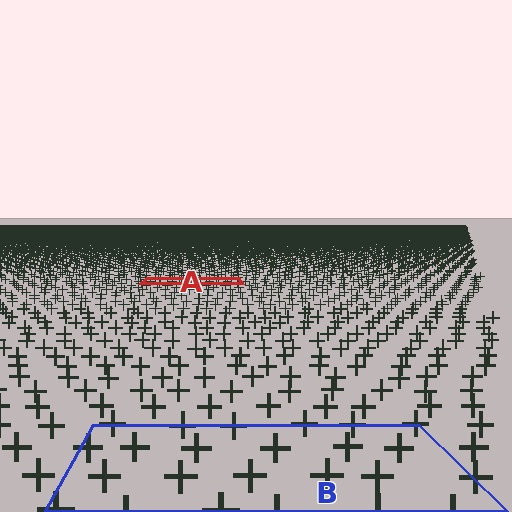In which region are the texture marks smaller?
The texture marks are smaller in region A, because it is farther away.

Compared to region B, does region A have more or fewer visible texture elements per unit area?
Region A has more texture elements per unit area — they are packed more densely because it is farther away.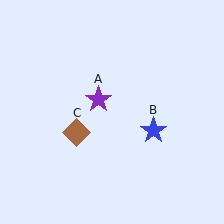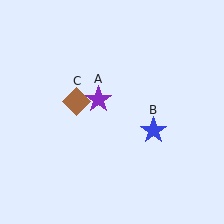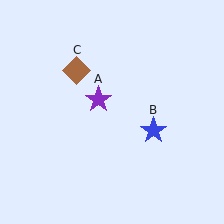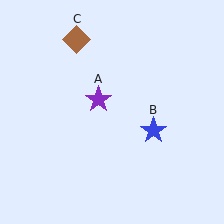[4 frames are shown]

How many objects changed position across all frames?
1 object changed position: brown diamond (object C).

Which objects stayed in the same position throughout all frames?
Purple star (object A) and blue star (object B) remained stationary.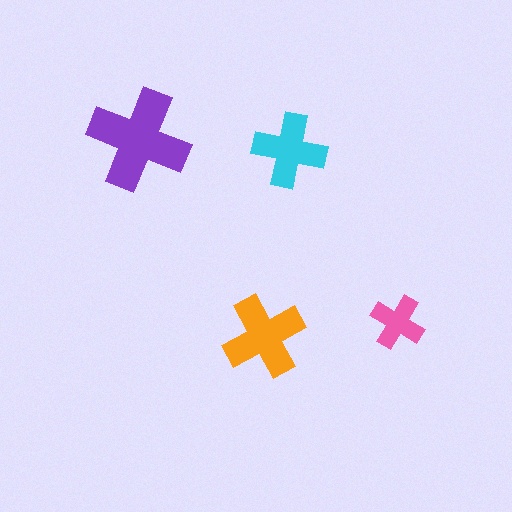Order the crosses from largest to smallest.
the purple one, the orange one, the cyan one, the pink one.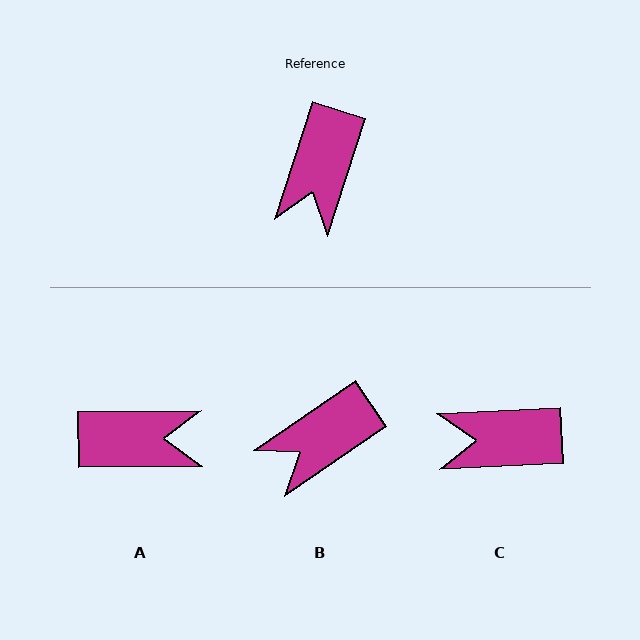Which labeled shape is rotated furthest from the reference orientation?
A, about 108 degrees away.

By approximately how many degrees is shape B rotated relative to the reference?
Approximately 38 degrees clockwise.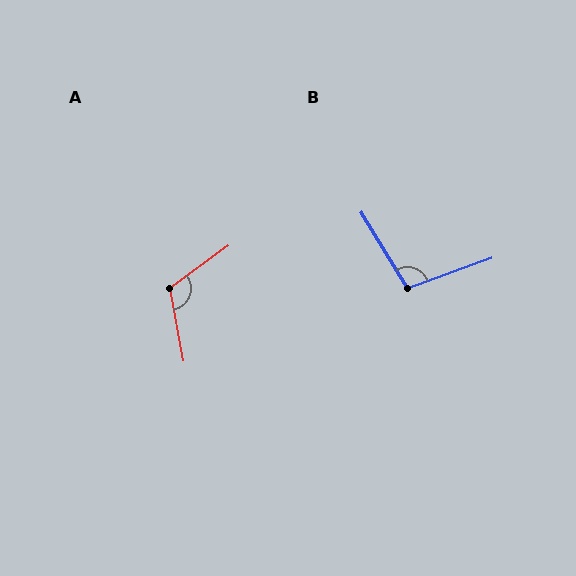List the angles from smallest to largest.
B (101°), A (116°).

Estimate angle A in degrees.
Approximately 116 degrees.